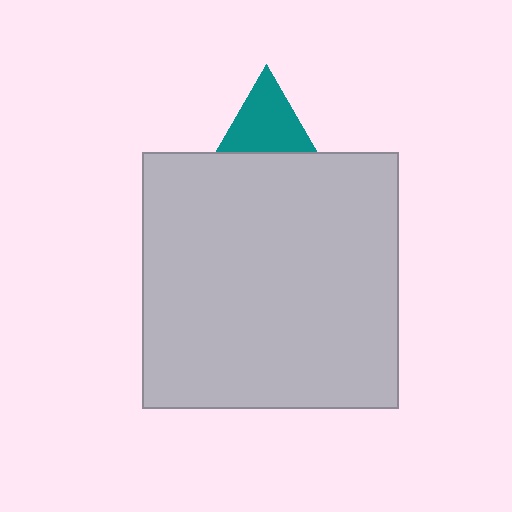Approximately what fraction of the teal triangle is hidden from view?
Roughly 44% of the teal triangle is hidden behind the light gray square.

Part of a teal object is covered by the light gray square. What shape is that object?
It is a triangle.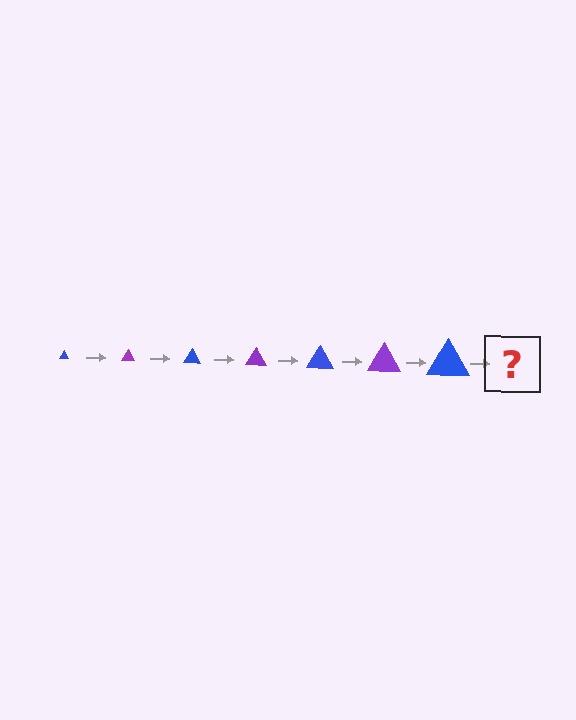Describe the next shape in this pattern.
It should be a purple triangle, larger than the previous one.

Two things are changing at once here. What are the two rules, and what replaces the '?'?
The two rules are that the triangle grows larger each step and the color cycles through blue and purple. The '?' should be a purple triangle, larger than the previous one.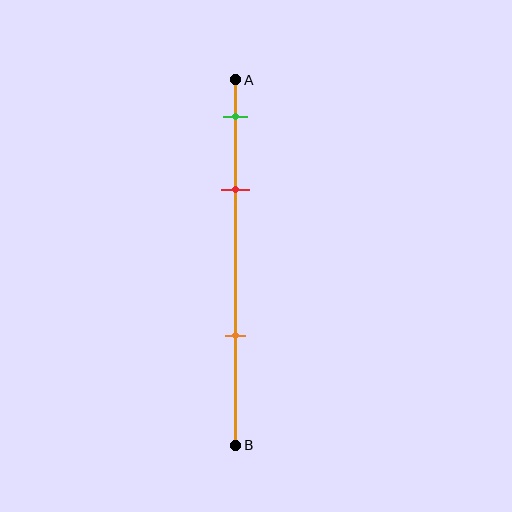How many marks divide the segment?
There are 3 marks dividing the segment.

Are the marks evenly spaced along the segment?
No, the marks are not evenly spaced.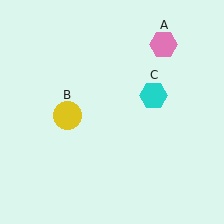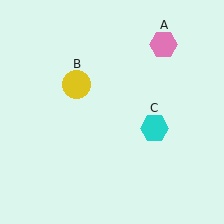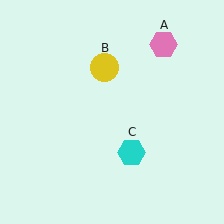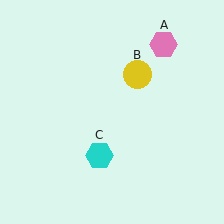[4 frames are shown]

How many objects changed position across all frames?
2 objects changed position: yellow circle (object B), cyan hexagon (object C).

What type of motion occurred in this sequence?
The yellow circle (object B), cyan hexagon (object C) rotated clockwise around the center of the scene.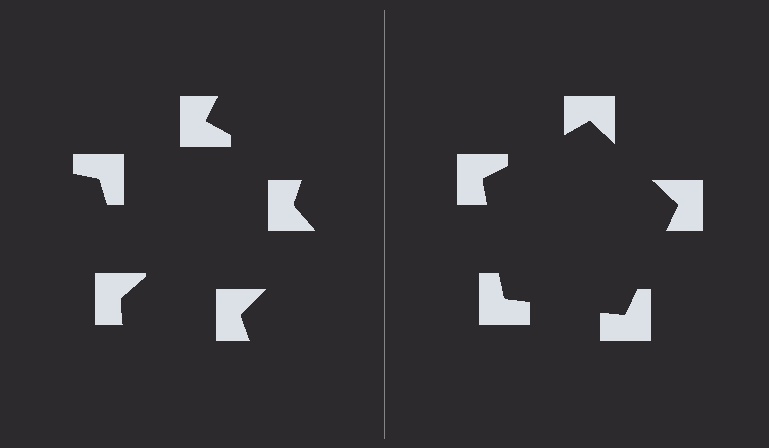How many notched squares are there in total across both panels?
10 — 5 on each side.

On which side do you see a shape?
An illusory pentagon appears on the right side. On the left side the wedge cuts are rotated, so no coherent shape forms.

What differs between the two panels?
The notched squares are positioned identically on both sides; only the wedge orientations differ. On the right they align to a pentagon; on the left they are misaligned.